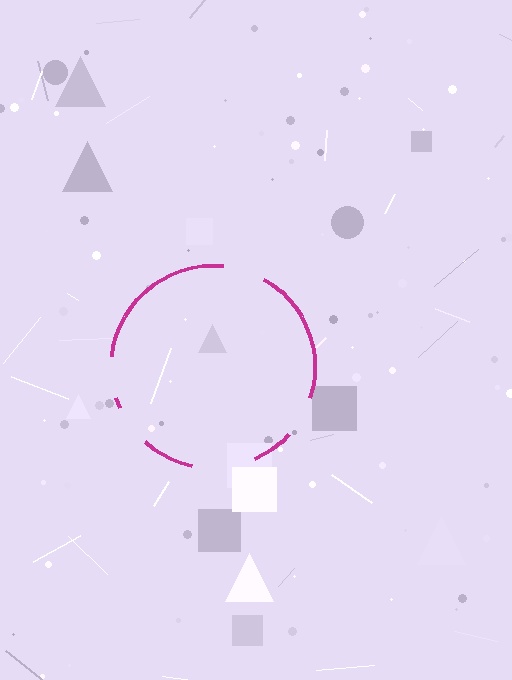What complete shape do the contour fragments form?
The contour fragments form a circle.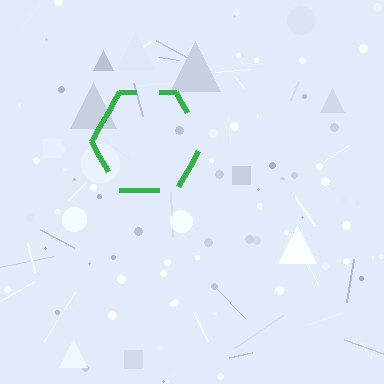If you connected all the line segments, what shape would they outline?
They would outline a hexagon.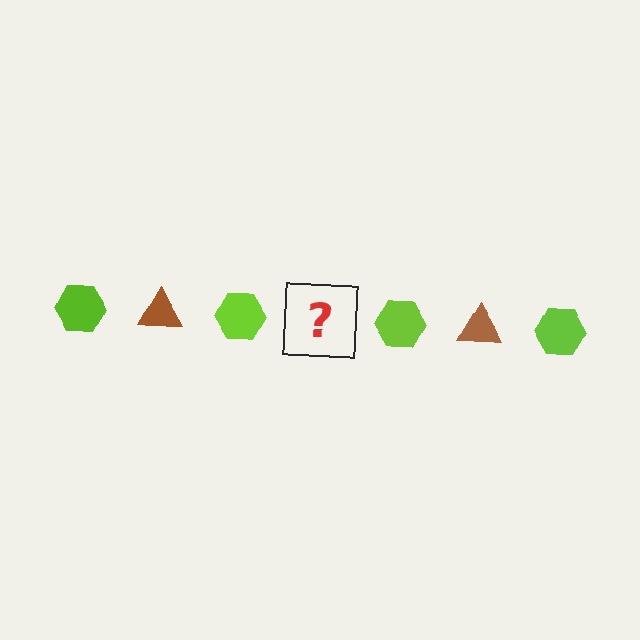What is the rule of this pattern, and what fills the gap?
The rule is that the pattern alternates between lime hexagon and brown triangle. The gap should be filled with a brown triangle.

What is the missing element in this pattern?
The missing element is a brown triangle.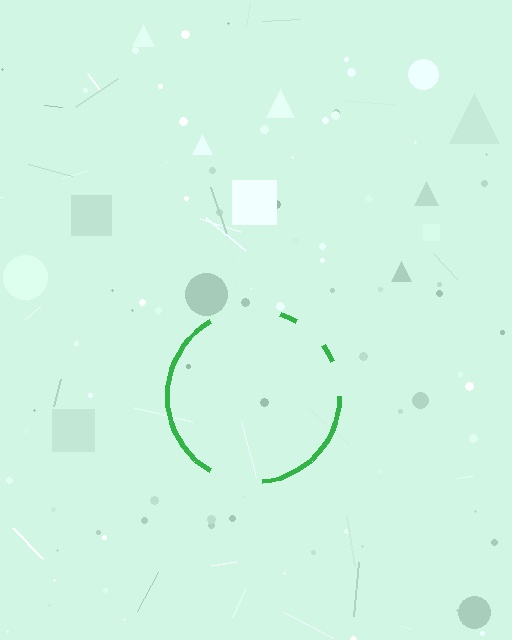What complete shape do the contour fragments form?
The contour fragments form a circle.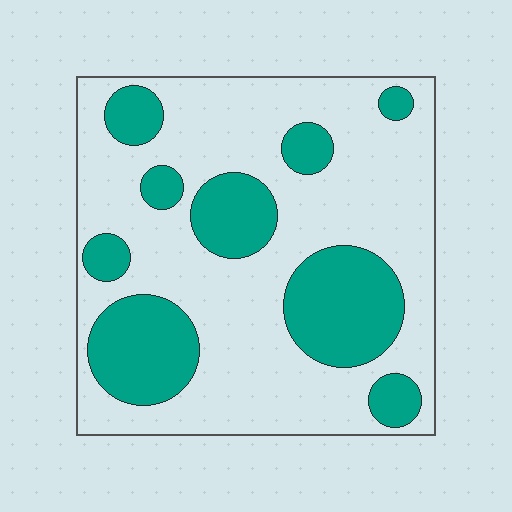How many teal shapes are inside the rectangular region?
9.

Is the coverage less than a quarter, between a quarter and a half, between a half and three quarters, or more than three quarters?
Between a quarter and a half.